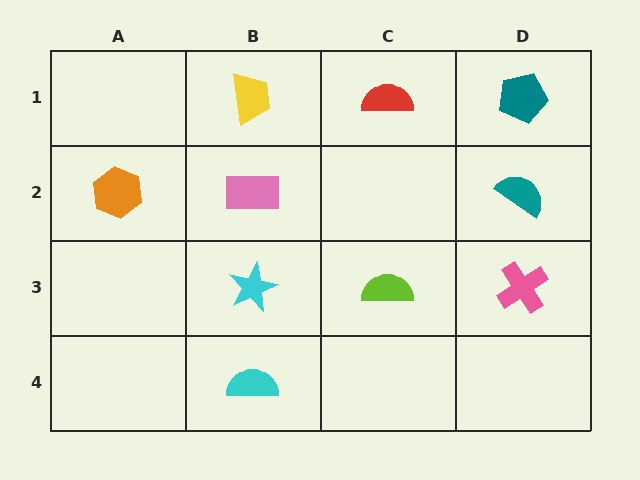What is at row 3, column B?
A cyan star.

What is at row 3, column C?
A lime semicircle.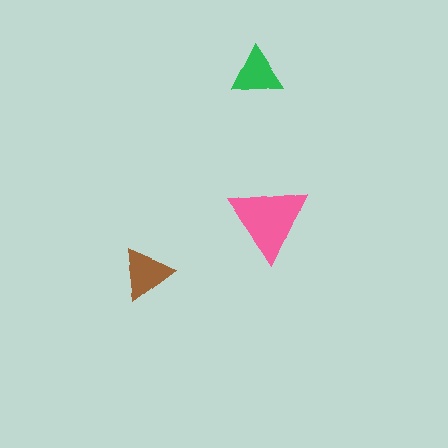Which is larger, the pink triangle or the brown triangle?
The pink one.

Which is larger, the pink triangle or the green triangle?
The pink one.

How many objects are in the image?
There are 3 objects in the image.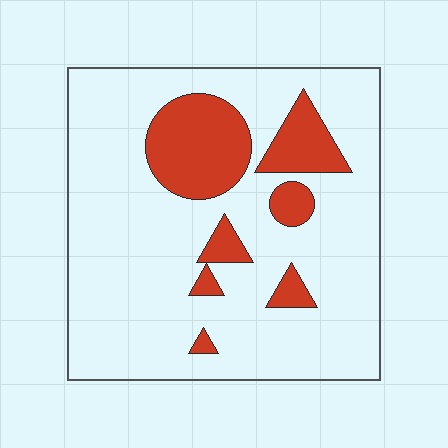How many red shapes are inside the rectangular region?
7.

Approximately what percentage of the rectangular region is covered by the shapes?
Approximately 20%.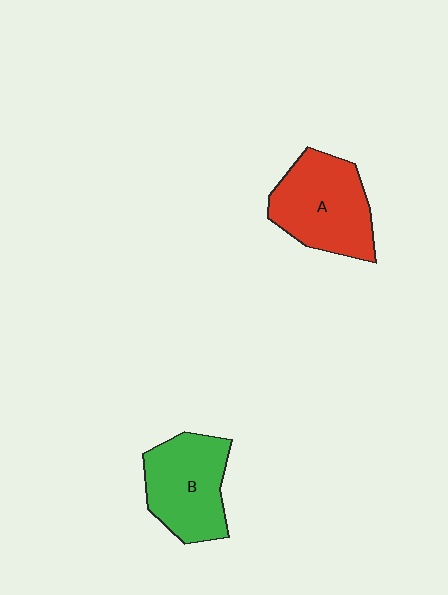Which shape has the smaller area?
Shape B (green).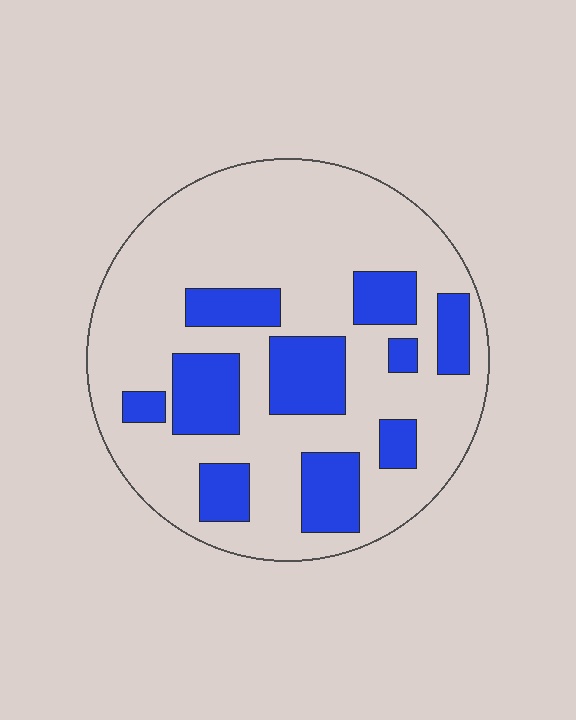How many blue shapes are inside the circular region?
10.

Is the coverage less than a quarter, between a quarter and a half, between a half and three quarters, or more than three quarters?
Between a quarter and a half.